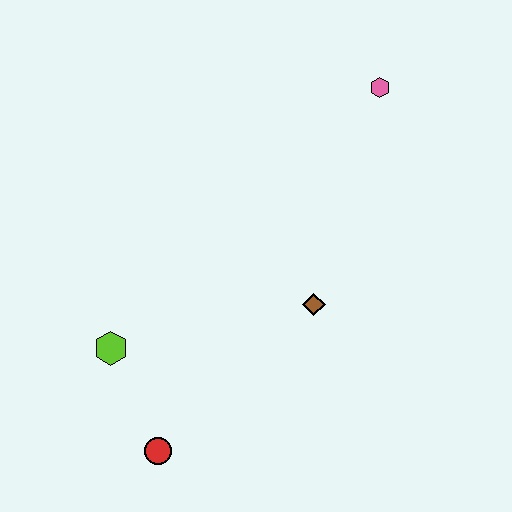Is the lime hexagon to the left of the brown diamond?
Yes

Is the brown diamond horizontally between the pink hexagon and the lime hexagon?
Yes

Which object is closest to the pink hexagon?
The brown diamond is closest to the pink hexagon.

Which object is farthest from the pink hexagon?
The red circle is farthest from the pink hexagon.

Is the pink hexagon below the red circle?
No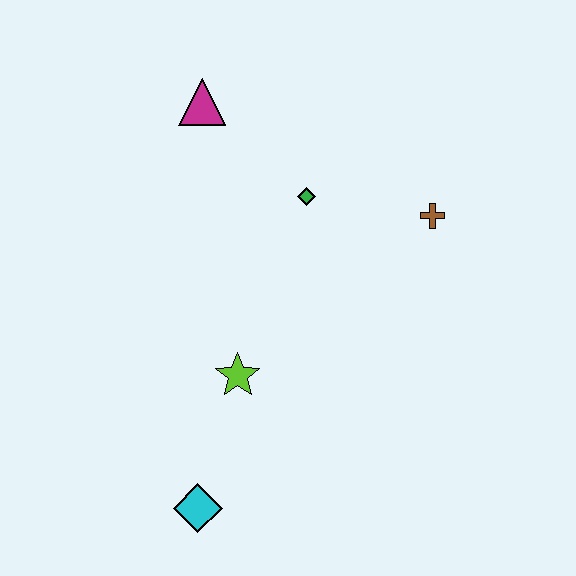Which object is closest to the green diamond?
The brown cross is closest to the green diamond.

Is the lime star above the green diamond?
No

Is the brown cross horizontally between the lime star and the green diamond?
No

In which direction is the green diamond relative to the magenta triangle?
The green diamond is to the right of the magenta triangle.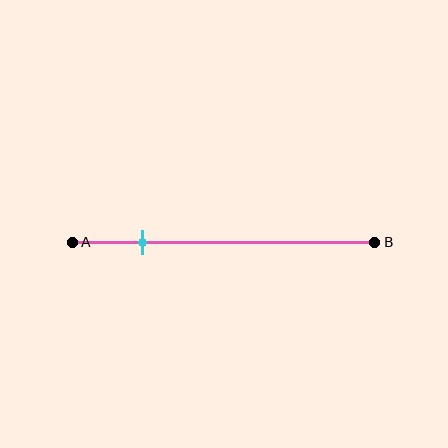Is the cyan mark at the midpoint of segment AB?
No, the mark is at about 25% from A, not at the 50% midpoint.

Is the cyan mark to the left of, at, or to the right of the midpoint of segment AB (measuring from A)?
The cyan mark is to the left of the midpoint of segment AB.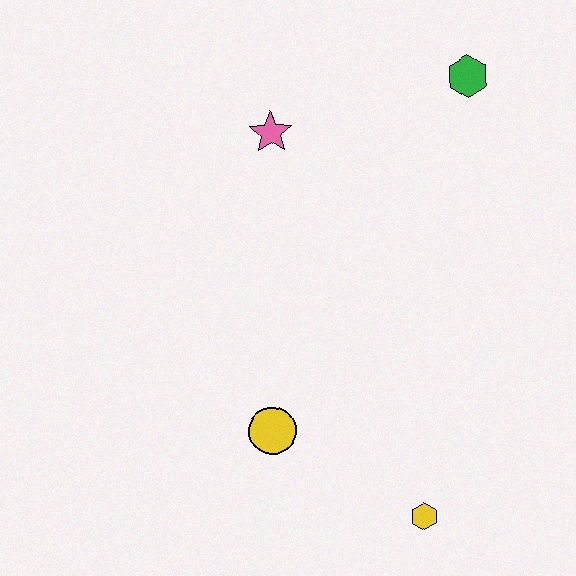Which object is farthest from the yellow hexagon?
The green hexagon is farthest from the yellow hexagon.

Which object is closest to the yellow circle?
The yellow hexagon is closest to the yellow circle.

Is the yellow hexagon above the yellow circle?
No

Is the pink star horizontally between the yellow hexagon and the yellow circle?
Yes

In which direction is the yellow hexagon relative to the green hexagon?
The yellow hexagon is below the green hexagon.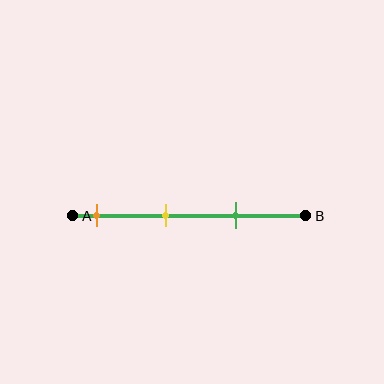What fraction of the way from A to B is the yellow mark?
The yellow mark is approximately 40% (0.4) of the way from A to B.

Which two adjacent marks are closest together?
The yellow and green marks are the closest adjacent pair.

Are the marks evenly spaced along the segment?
Yes, the marks are approximately evenly spaced.